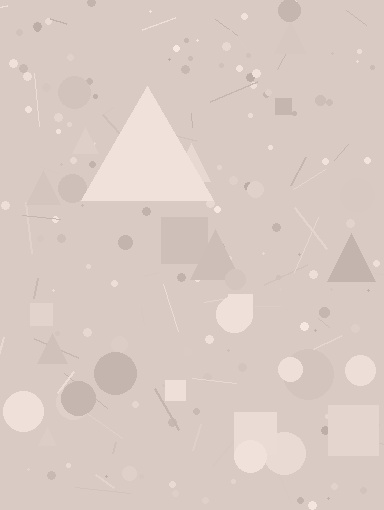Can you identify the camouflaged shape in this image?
The camouflaged shape is a triangle.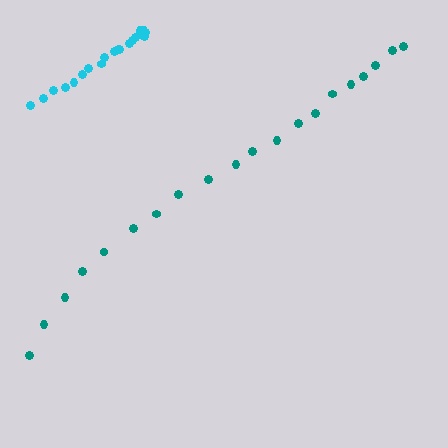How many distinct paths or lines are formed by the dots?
There are 2 distinct paths.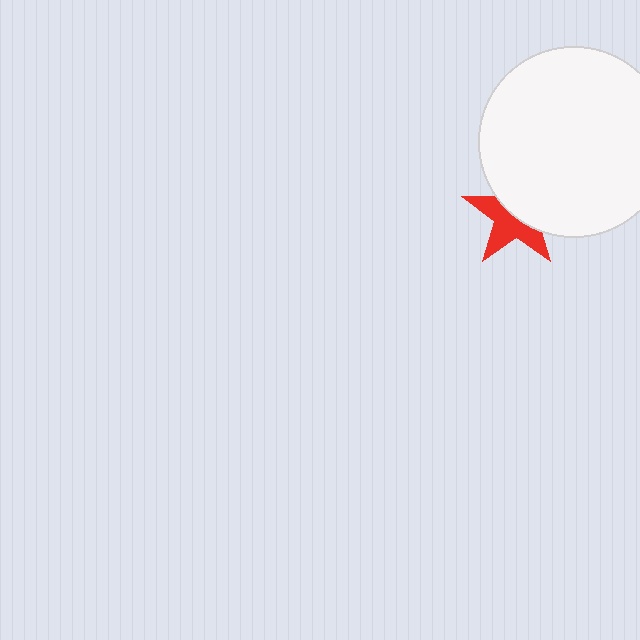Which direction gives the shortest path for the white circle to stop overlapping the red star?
Moving toward the upper-right gives the shortest separation.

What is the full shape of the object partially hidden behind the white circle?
The partially hidden object is a red star.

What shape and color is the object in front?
The object in front is a white circle.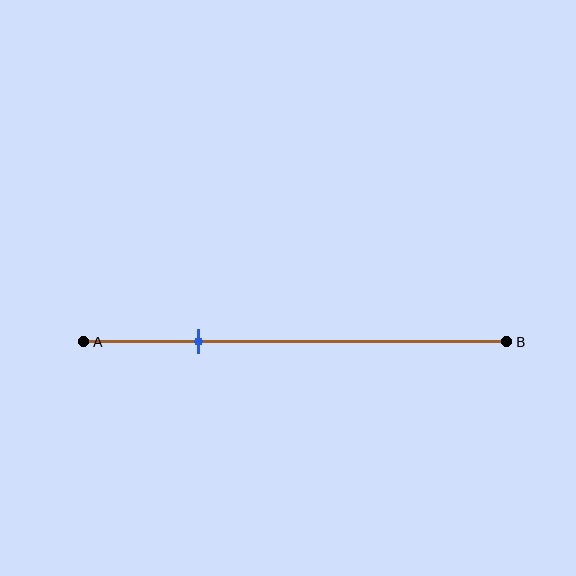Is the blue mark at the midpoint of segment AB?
No, the mark is at about 25% from A, not at the 50% midpoint.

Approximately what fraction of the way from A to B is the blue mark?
The blue mark is approximately 25% of the way from A to B.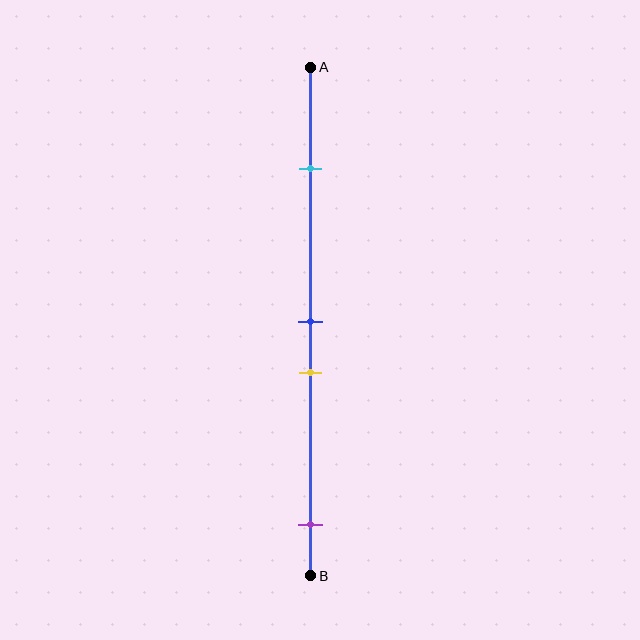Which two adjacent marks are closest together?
The blue and yellow marks are the closest adjacent pair.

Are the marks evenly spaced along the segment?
No, the marks are not evenly spaced.